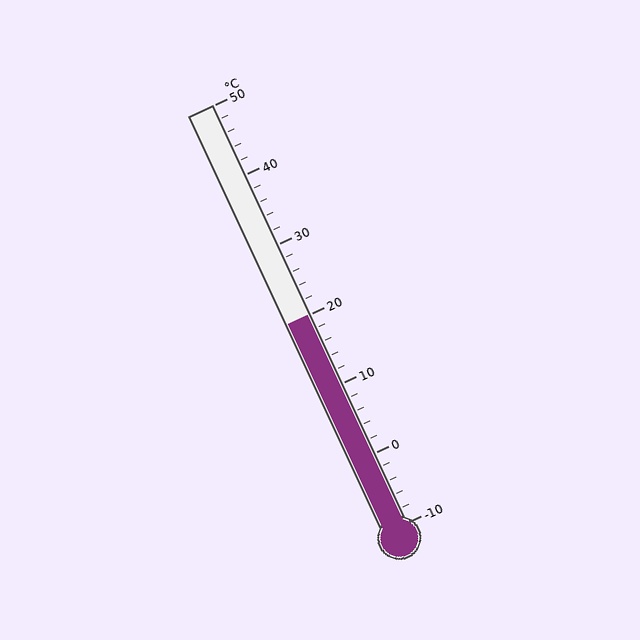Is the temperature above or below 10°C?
The temperature is above 10°C.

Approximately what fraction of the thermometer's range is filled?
The thermometer is filled to approximately 50% of its range.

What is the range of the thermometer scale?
The thermometer scale ranges from -10°C to 50°C.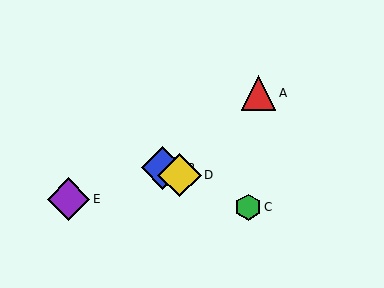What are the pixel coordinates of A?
Object A is at (259, 93).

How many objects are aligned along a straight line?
3 objects (B, C, D) are aligned along a straight line.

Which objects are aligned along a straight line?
Objects B, C, D are aligned along a straight line.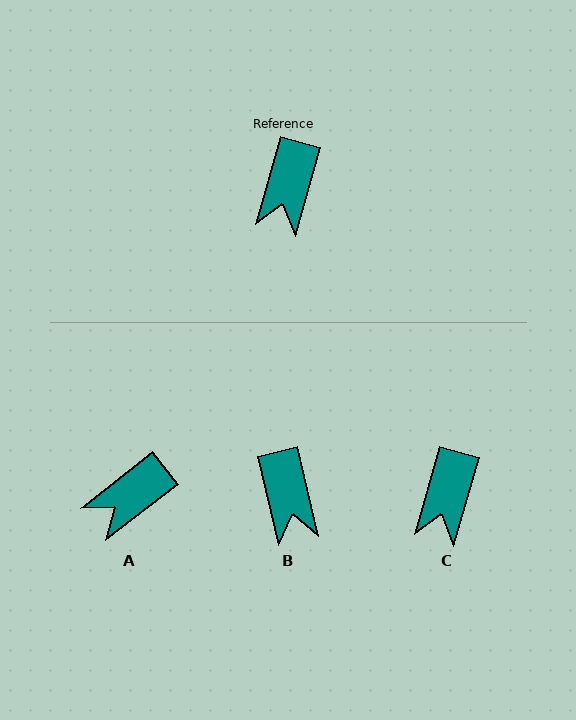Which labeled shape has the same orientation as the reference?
C.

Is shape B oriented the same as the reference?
No, it is off by about 29 degrees.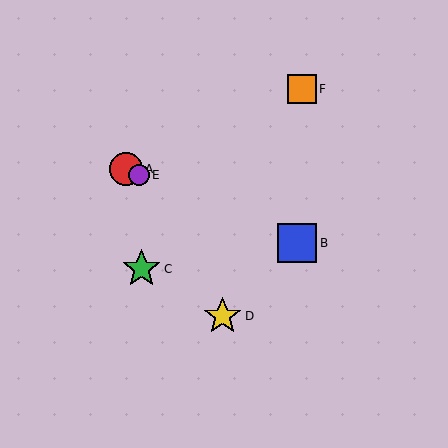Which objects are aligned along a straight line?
Objects A, B, E are aligned along a straight line.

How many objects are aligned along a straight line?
3 objects (A, B, E) are aligned along a straight line.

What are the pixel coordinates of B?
Object B is at (297, 243).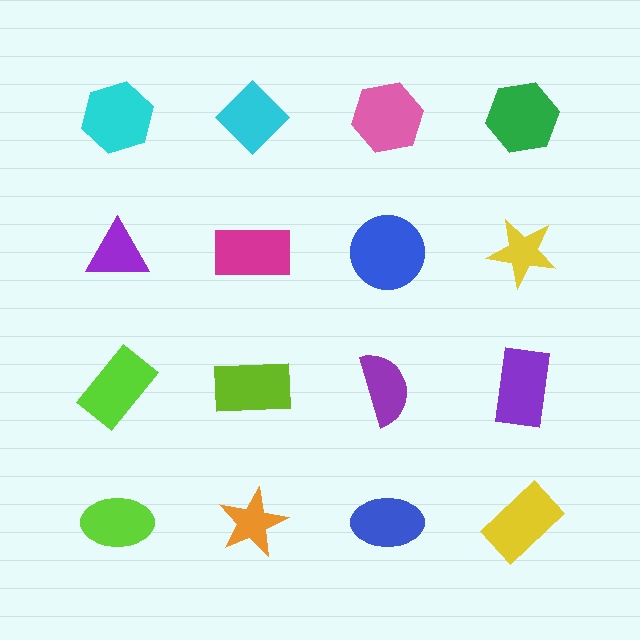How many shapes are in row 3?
4 shapes.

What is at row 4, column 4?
A yellow rectangle.